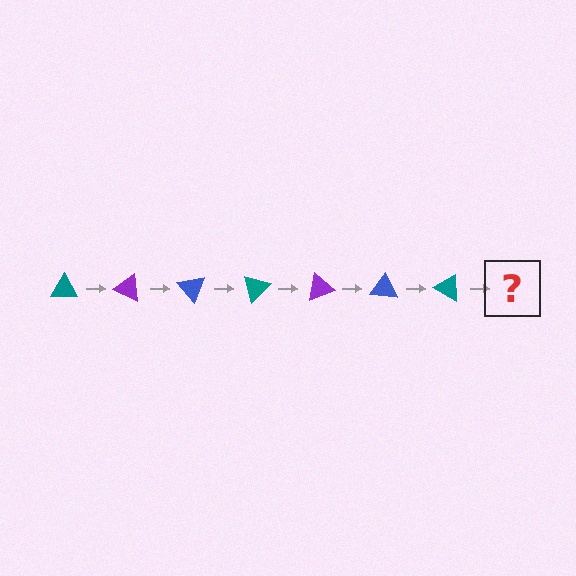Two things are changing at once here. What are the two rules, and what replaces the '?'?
The two rules are that it rotates 25 degrees each step and the color cycles through teal, purple, and blue. The '?' should be a purple triangle, rotated 175 degrees from the start.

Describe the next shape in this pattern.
It should be a purple triangle, rotated 175 degrees from the start.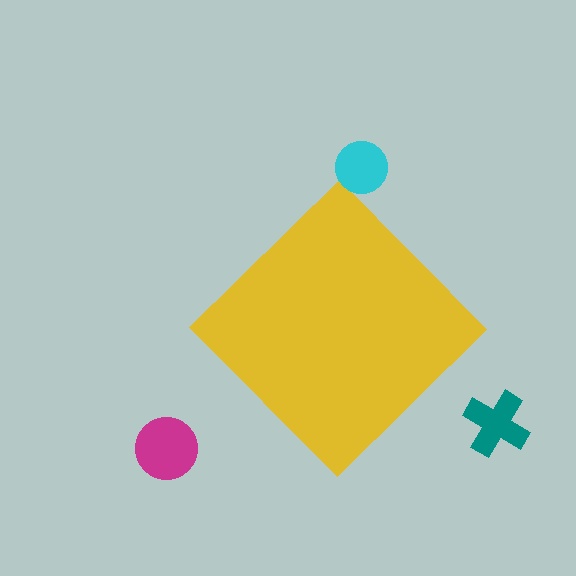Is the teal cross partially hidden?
No, the teal cross is fully visible.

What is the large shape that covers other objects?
A yellow diamond.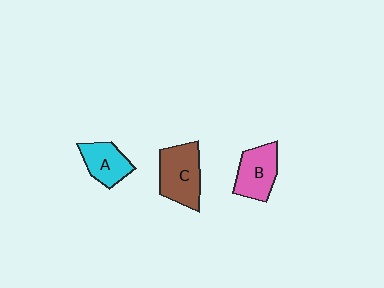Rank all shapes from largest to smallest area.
From largest to smallest: C (brown), B (pink), A (cyan).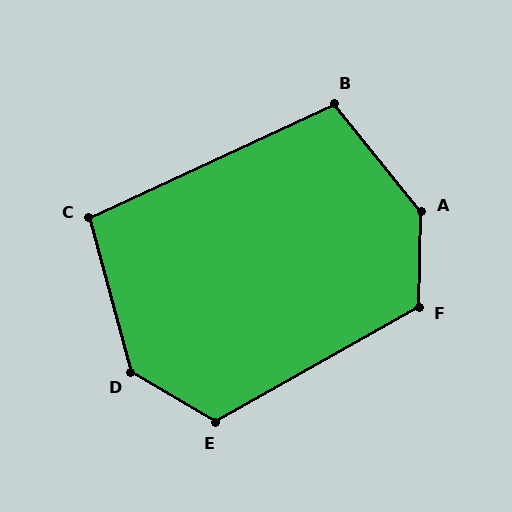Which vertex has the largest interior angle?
A, at approximately 140 degrees.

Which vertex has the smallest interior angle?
C, at approximately 100 degrees.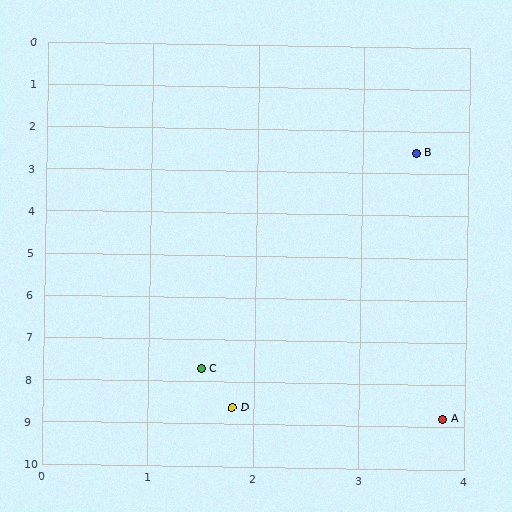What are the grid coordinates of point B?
Point B is at approximately (3.5, 2.5).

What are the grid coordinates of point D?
Point D is at approximately (1.8, 8.6).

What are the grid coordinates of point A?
Point A is at approximately (3.8, 8.8).